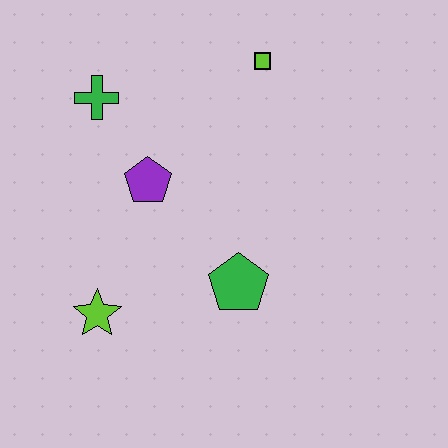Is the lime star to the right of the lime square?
No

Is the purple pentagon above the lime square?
No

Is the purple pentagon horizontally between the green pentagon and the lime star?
Yes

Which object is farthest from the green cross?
The green pentagon is farthest from the green cross.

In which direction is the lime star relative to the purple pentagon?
The lime star is below the purple pentagon.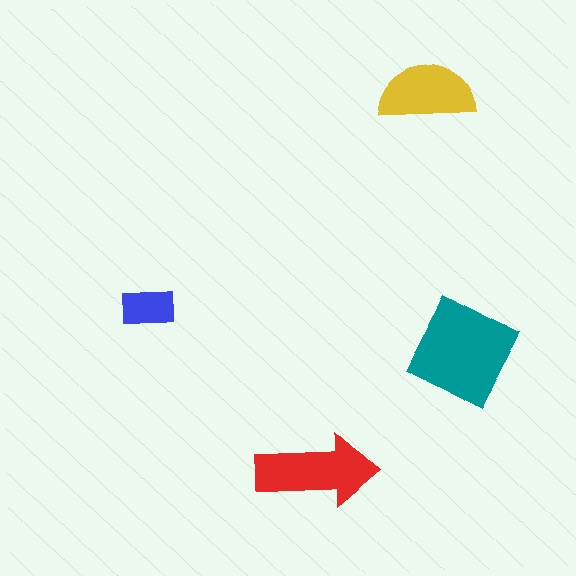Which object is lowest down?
The red arrow is bottommost.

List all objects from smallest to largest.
The blue rectangle, the yellow semicircle, the red arrow, the teal diamond.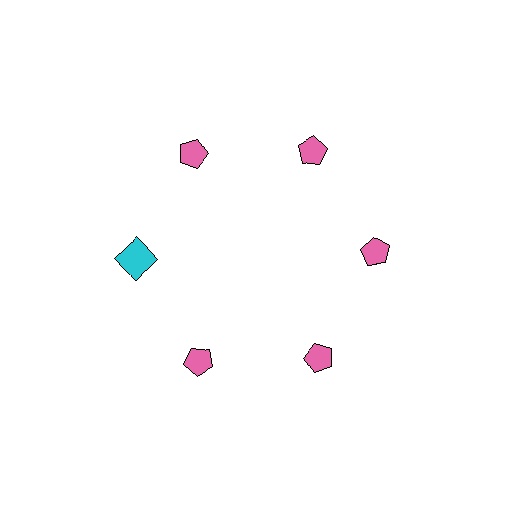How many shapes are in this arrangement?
There are 6 shapes arranged in a ring pattern.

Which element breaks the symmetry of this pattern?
The cyan square at roughly the 9 o'clock position breaks the symmetry. All other shapes are pink pentagons.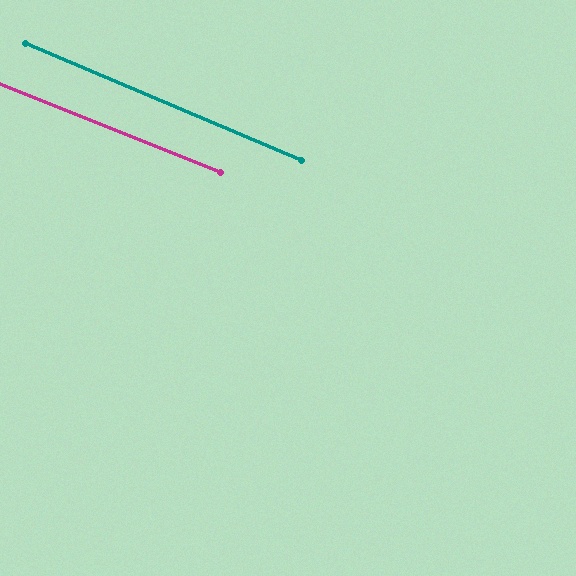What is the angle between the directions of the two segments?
Approximately 1 degree.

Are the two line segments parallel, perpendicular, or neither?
Parallel — their directions differ by only 1.3°.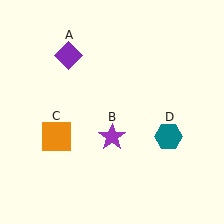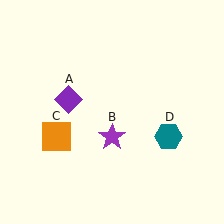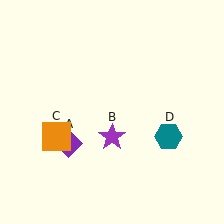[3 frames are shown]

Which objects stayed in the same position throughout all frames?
Purple star (object B) and orange square (object C) and teal hexagon (object D) remained stationary.